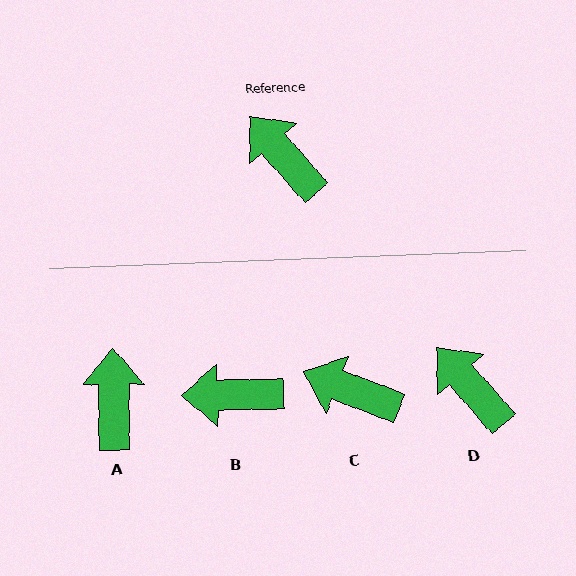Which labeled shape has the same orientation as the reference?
D.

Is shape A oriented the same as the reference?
No, it is off by about 40 degrees.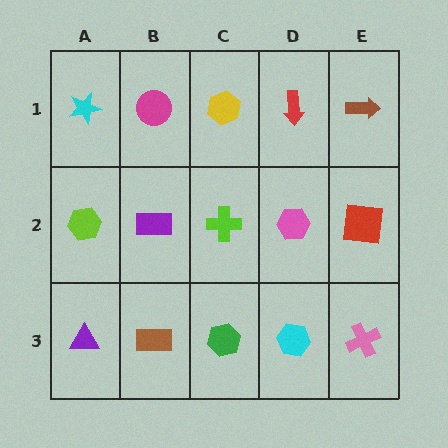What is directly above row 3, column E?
A red square.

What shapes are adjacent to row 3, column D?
A pink hexagon (row 2, column D), a green hexagon (row 3, column C), a pink cross (row 3, column E).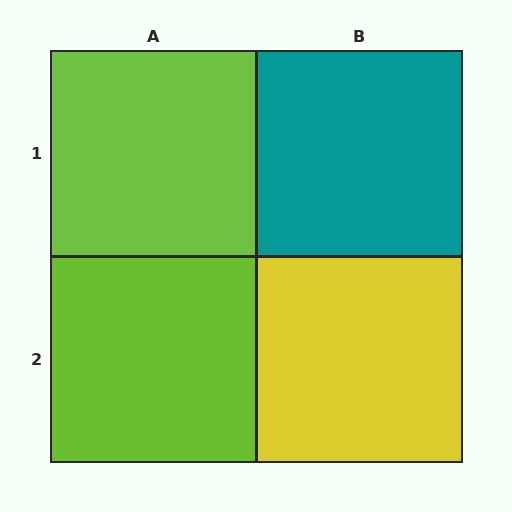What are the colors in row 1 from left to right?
Lime, teal.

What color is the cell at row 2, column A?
Lime.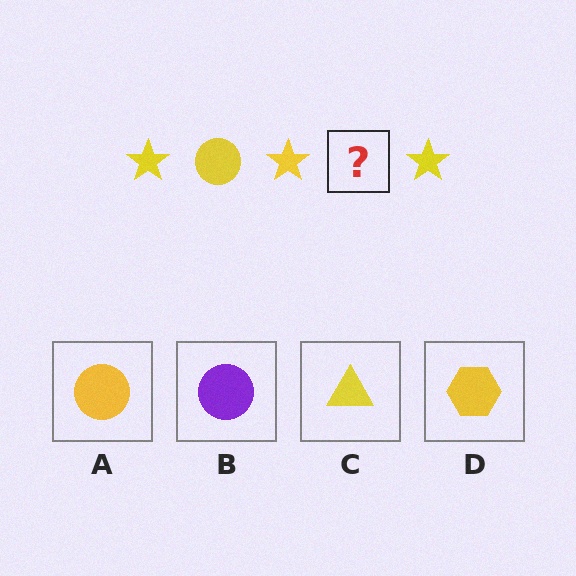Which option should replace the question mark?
Option A.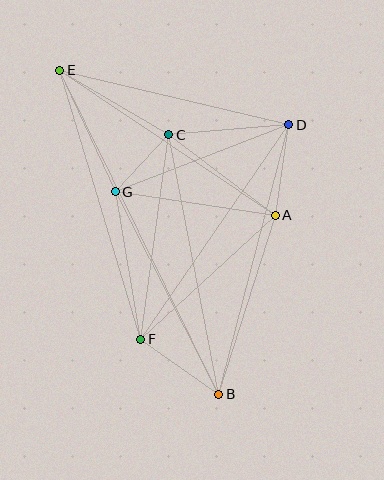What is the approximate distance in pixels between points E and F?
The distance between E and F is approximately 281 pixels.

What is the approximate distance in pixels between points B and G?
The distance between B and G is approximately 227 pixels.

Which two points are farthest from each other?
Points B and E are farthest from each other.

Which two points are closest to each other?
Points C and G are closest to each other.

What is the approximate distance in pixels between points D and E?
The distance between D and E is approximately 235 pixels.